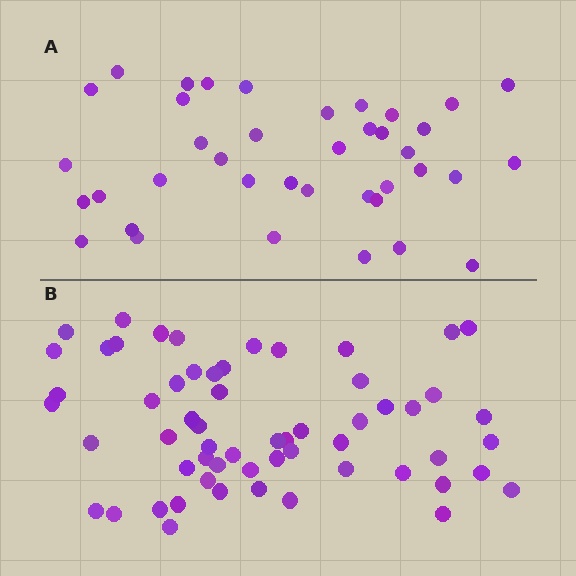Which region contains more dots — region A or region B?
Region B (the bottom region) has more dots.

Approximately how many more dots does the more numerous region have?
Region B has approximately 20 more dots than region A.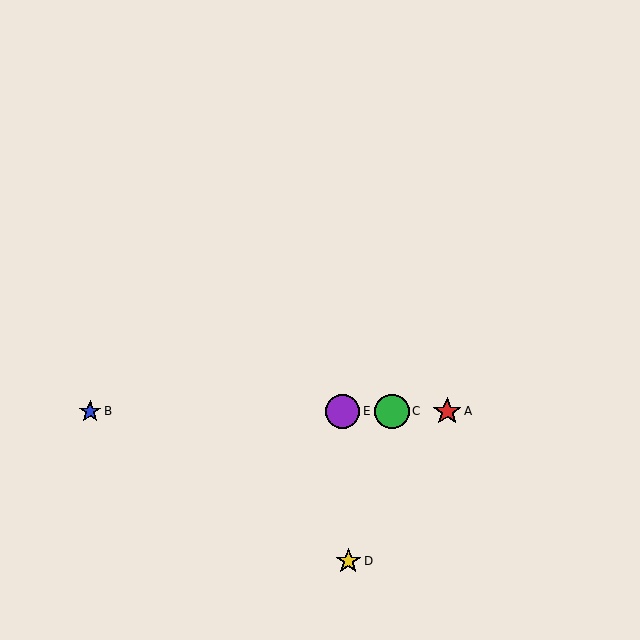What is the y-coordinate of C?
Object C is at y≈411.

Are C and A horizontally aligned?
Yes, both are at y≈411.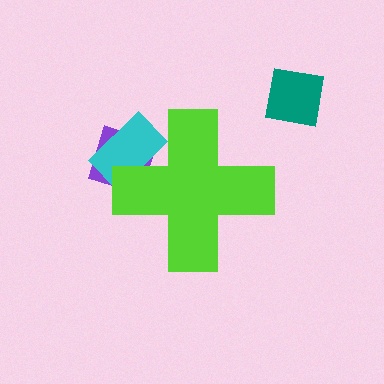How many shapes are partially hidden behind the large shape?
2 shapes are partially hidden.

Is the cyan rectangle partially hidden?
Yes, the cyan rectangle is partially hidden behind the lime cross.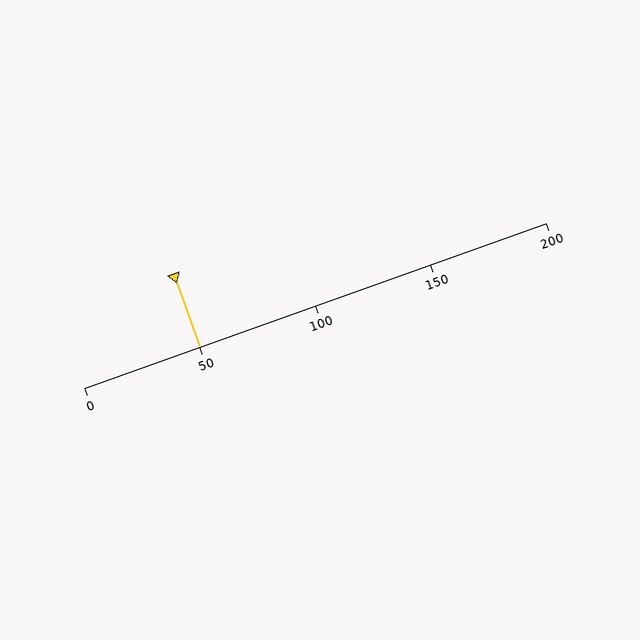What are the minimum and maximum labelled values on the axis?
The axis runs from 0 to 200.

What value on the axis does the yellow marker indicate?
The marker indicates approximately 50.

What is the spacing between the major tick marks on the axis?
The major ticks are spaced 50 apart.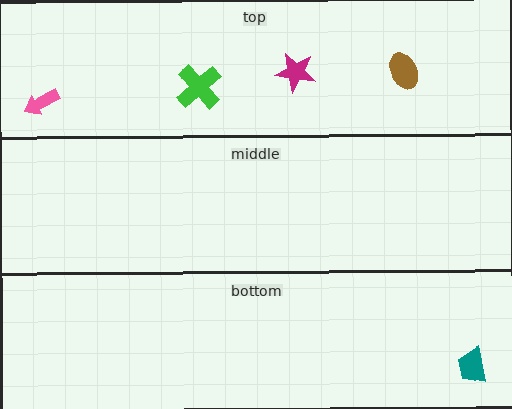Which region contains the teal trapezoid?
The bottom region.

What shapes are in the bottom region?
The teal trapezoid.